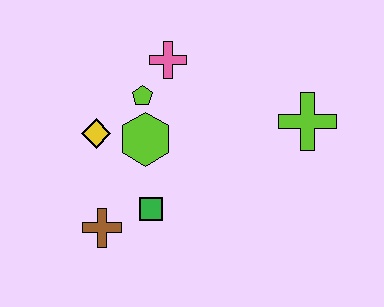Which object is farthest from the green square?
The lime cross is farthest from the green square.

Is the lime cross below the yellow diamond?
No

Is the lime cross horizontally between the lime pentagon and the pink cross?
No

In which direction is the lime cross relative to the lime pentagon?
The lime cross is to the right of the lime pentagon.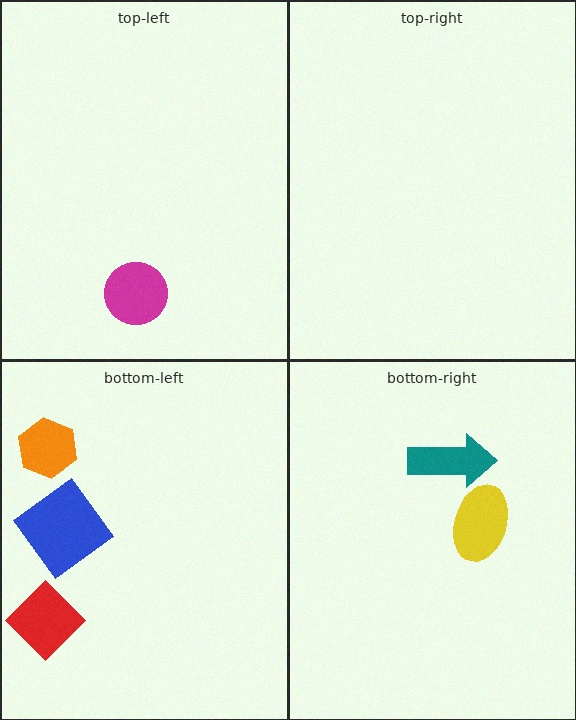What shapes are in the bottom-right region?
The yellow ellipse, the teal arrow.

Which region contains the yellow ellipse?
The bottom-right region.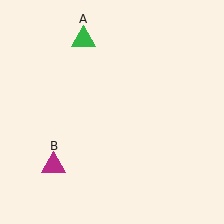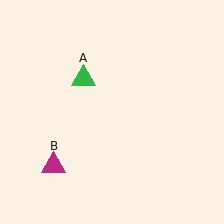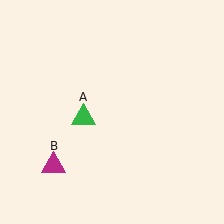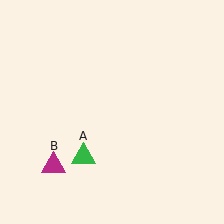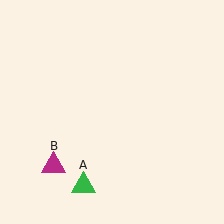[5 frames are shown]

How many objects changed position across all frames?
1 object changed position: green triangle (object A).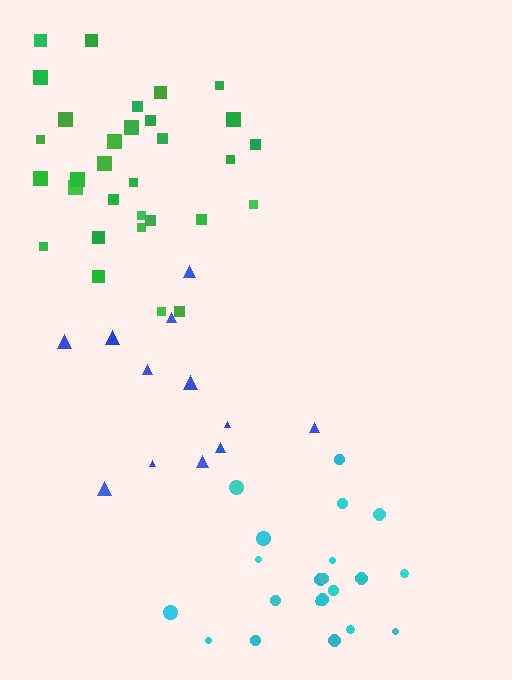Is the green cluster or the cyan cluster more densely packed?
Cyan.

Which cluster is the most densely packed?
Cyan.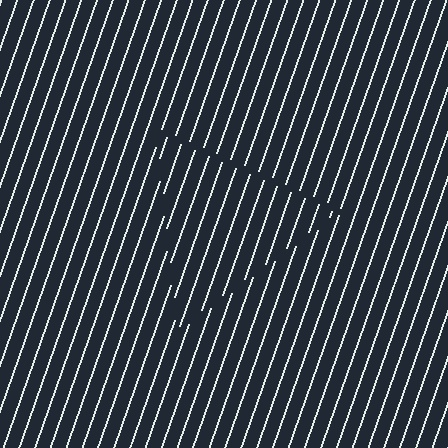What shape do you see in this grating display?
An illusory triangle. The interior of the shape contains the same grating, shifted by half a period — the contour is defined by the phase discontinuity where line-ends from the inner and outer gratings abut.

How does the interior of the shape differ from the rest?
The interior of the shape contains the same grating, shifted by half a period — the contour is defined by the phase discontinuity where line-ends from the inner and outer gratings abut.